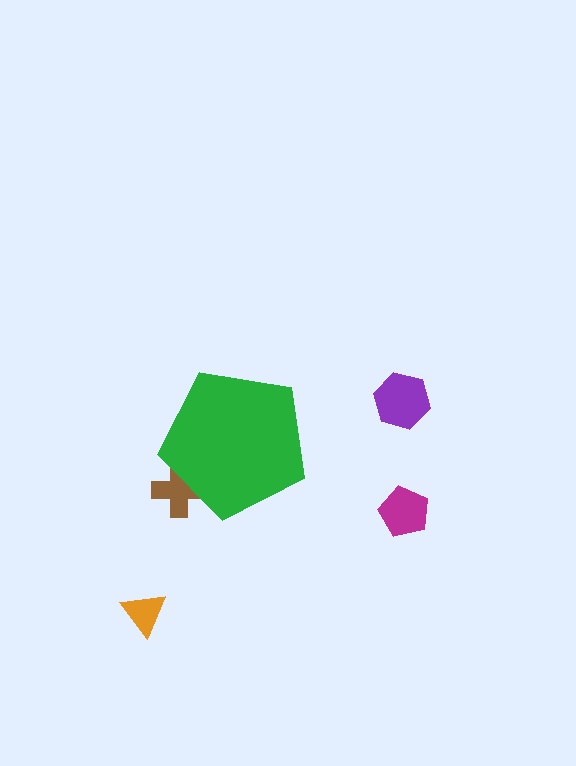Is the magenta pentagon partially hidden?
No, the magenta pentagon is fully visible.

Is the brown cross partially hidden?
Yes, the brown cross is partially hidden behind the green pentagon.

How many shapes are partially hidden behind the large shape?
1 shape is partially hidden.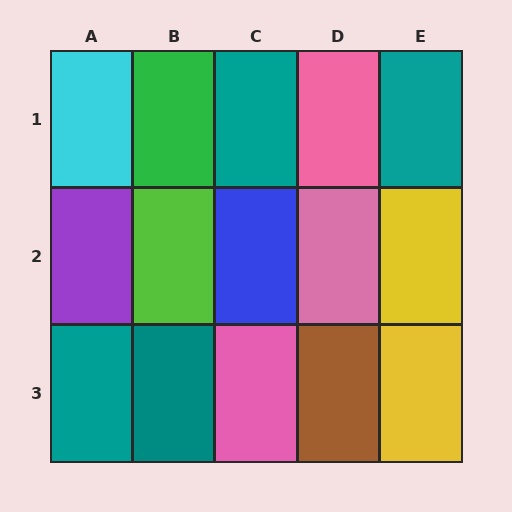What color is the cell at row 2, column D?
Pink.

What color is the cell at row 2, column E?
Yellow.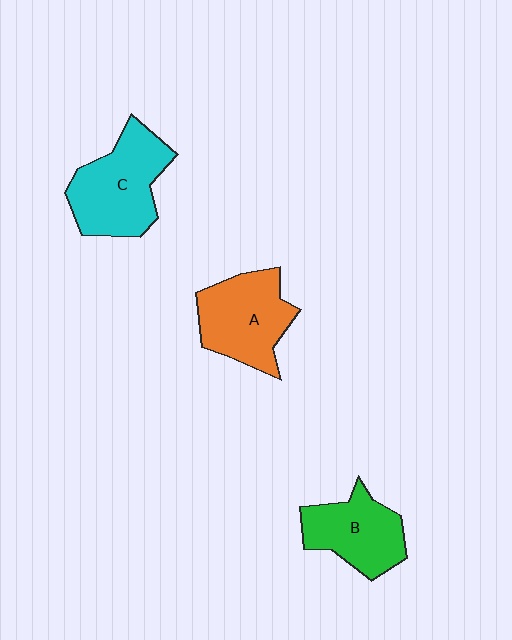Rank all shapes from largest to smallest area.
From largest to smallest: C (cyan), A (orange), B (green).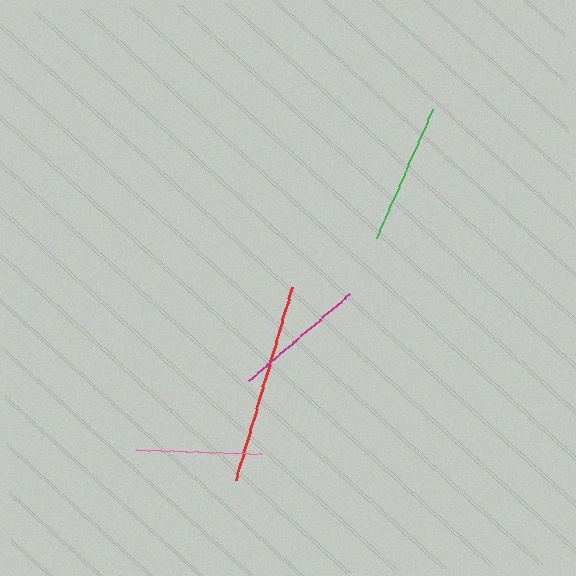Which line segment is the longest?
The red line is the longest at approximately 201 pixels.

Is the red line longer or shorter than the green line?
The red line is longer than the green line.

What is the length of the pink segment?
The pink segment is approximately 125 pixels long.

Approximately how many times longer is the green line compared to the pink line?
The green line is approximately 1.1 times the length of the pink line.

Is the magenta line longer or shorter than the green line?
The green line is longer than the magenta line.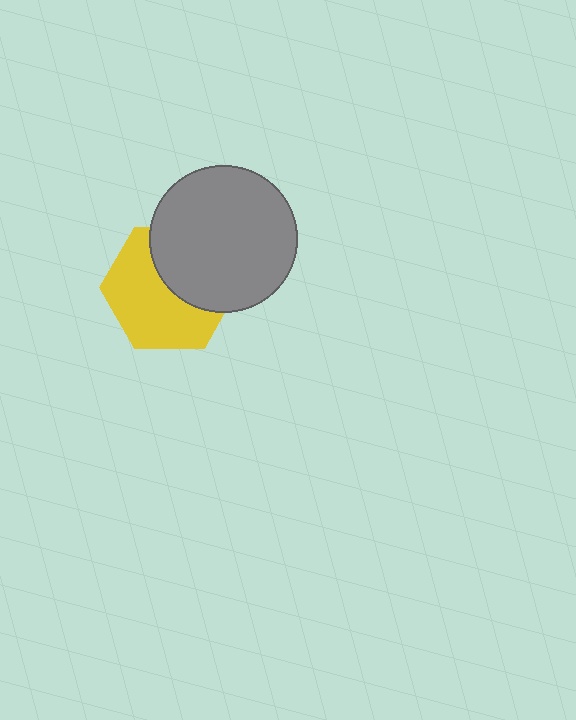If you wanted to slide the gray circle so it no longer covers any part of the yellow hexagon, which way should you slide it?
Slide it toward the upper-right — that is the most direct way to separate the two shapes.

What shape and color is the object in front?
The object in front is a gray circle.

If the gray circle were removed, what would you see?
You would see the complete yellow hexagon.